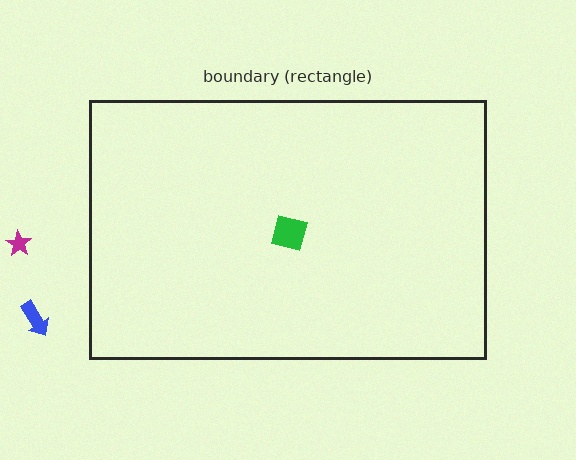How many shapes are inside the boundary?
1 inside, 2 outside.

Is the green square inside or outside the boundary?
Inside.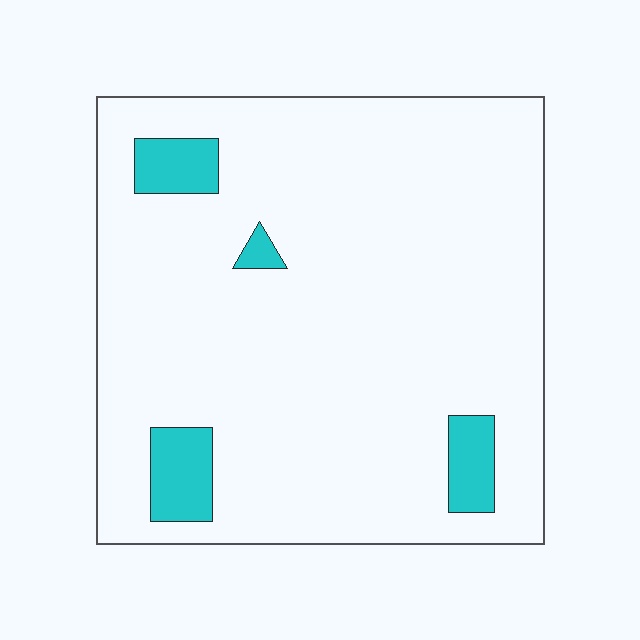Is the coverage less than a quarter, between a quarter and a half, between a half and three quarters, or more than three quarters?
Less than a quarter.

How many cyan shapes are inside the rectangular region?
4.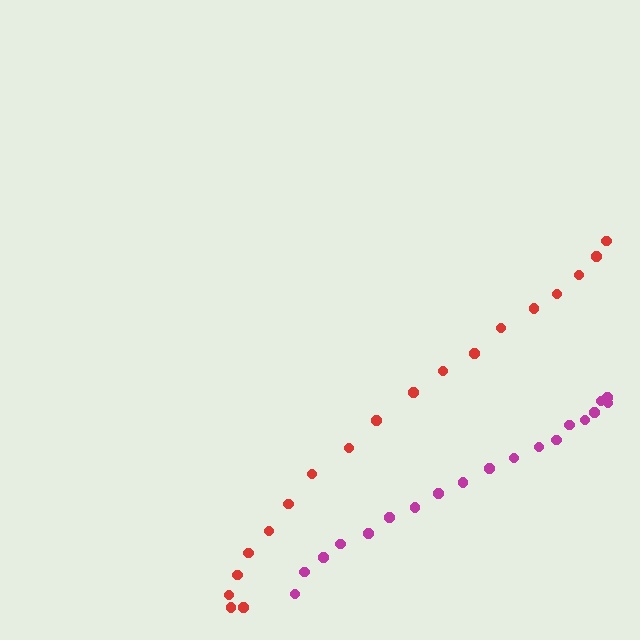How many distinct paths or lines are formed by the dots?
There are 2 distinct paths.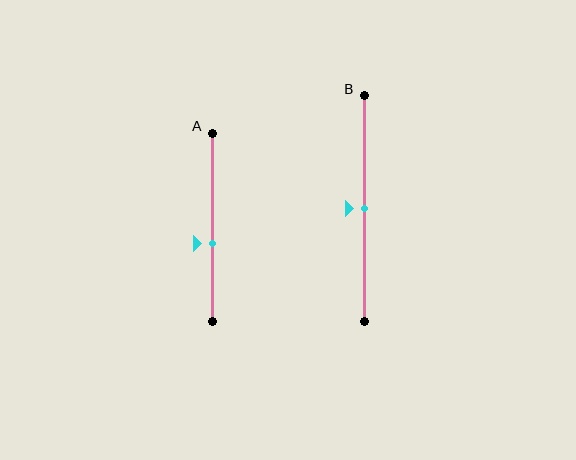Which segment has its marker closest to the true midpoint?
Segment B has its marker closest to the true midpoint.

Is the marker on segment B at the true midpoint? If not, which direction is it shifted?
Yes, the marker on segment B is at the true midpoint.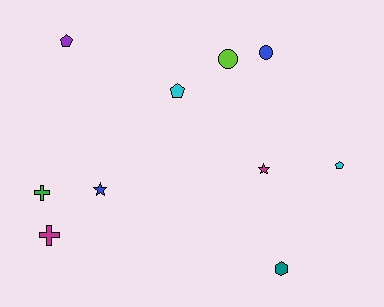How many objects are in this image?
There are 10 objects.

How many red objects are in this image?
There are no red objects.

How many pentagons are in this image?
There are 3 pentagons.